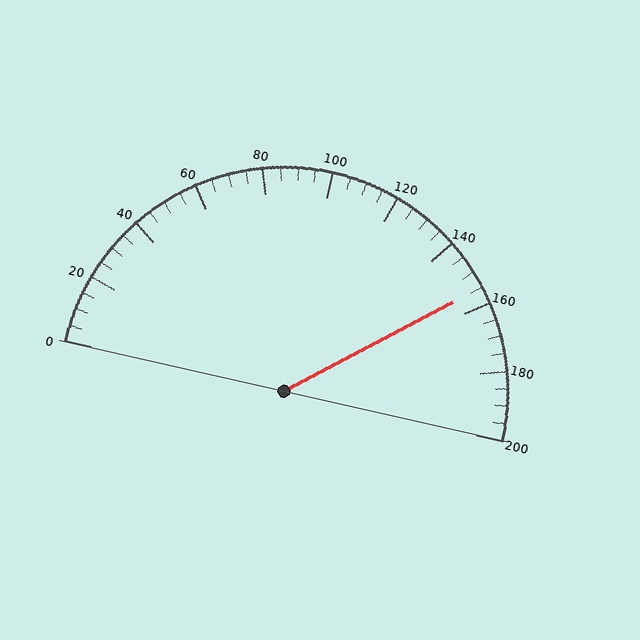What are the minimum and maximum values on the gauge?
The gauge ranges from 0 to 200.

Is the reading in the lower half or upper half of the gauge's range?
The reading is in the upper half of the range (0 to 200).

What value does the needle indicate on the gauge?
The needle indicates approximately 155.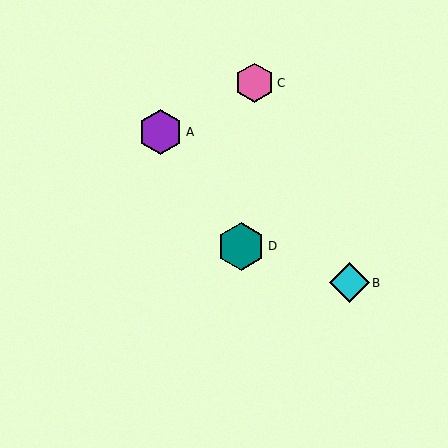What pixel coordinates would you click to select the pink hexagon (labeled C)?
Click at (254, 83) to select the pink hexagon C.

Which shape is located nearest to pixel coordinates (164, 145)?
The purple hexagon (labeled A) at (160, 132) is nearest to that location.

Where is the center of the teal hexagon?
The center of the teal hexagon is at (241, 246).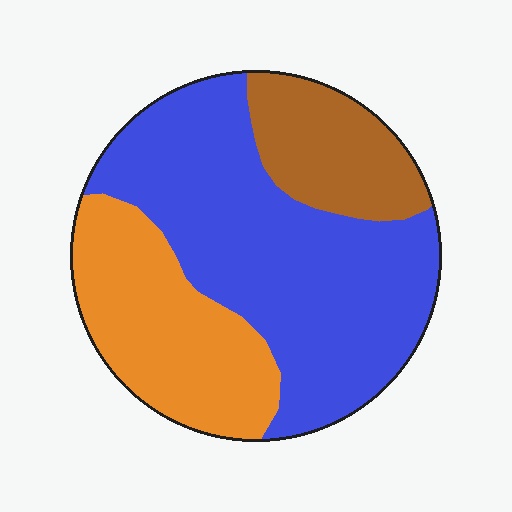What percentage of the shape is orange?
Orange covers 28% of the shape.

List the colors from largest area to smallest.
From largest to smallest: blue, orange, brown.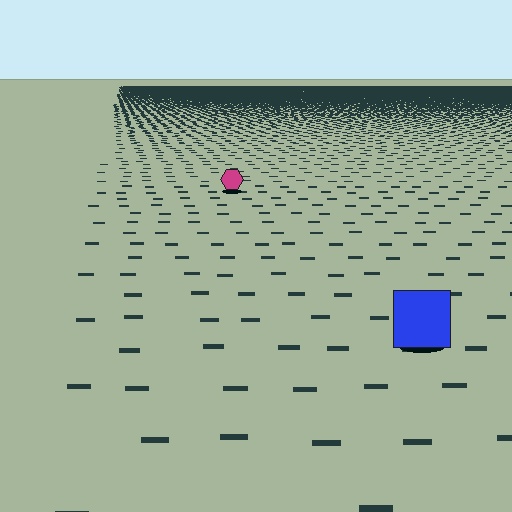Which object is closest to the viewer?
The blue square is closest. The texture marks near it are larger and more spread out.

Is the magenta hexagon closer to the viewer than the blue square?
No. The blue square is closer — you can tell from the texture gradient: the ground texture is coarser near it.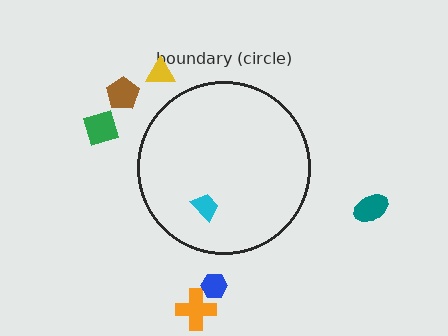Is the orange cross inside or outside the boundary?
Outside.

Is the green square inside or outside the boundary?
Outside.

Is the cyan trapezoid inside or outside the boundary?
Inside.